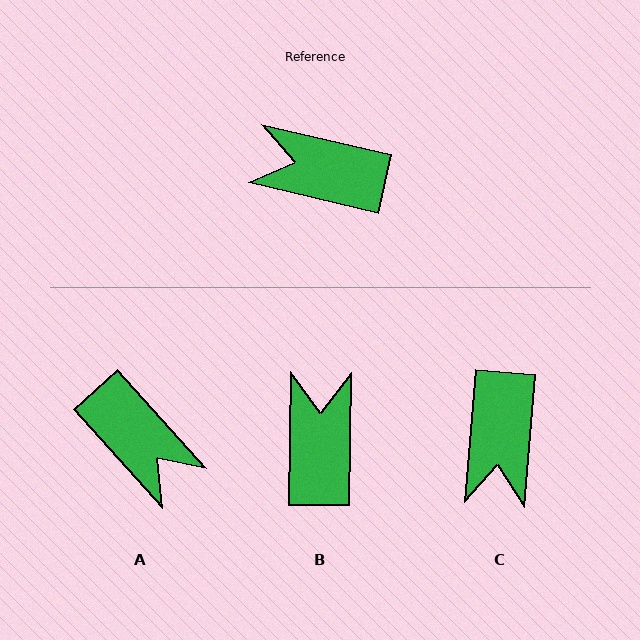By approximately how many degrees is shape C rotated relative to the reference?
Approximately 99 degrees counter-clockwise.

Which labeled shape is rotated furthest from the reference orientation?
A, about 145 degrees away.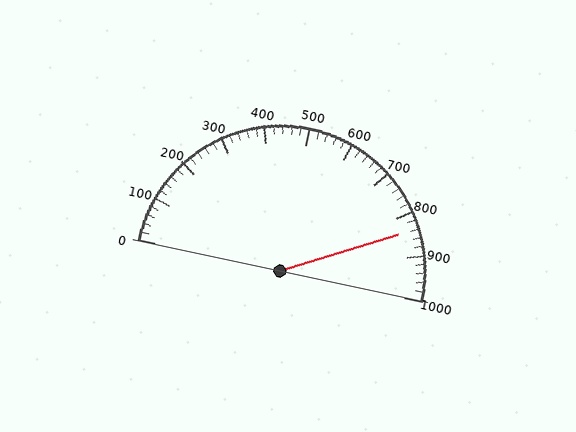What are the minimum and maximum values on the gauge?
The gauge ranges from 0 to 1000.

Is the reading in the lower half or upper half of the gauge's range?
The reading is in the upper half of the range (0 to 1000).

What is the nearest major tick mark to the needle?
The nearest major tick mark is 800.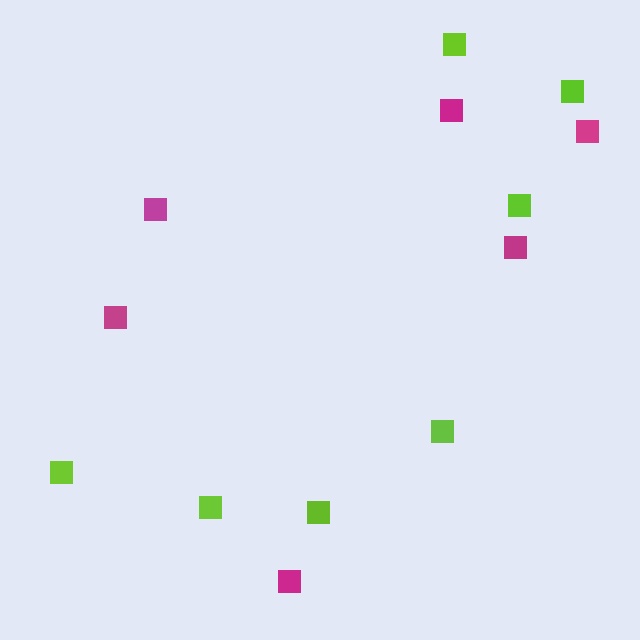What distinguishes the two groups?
There are 2 groups: one group of magenta squares (6) and one group of lime squares (7).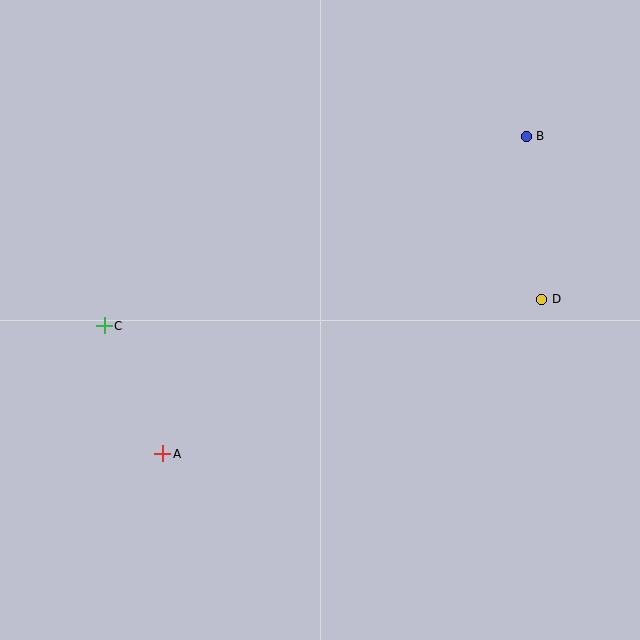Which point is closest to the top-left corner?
Point C is closest to the top-left corner.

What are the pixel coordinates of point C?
Point C is at (104, 326).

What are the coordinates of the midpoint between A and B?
The midpoint between A and B is at (344, 295).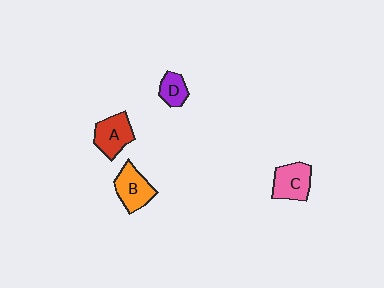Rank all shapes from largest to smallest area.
From largest to smallest: B (orange), C (pink), A (red), D (purple).